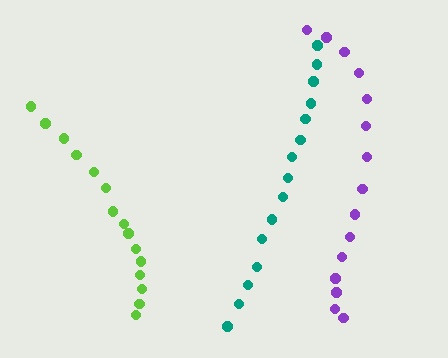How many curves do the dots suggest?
There are 3 distinct paths.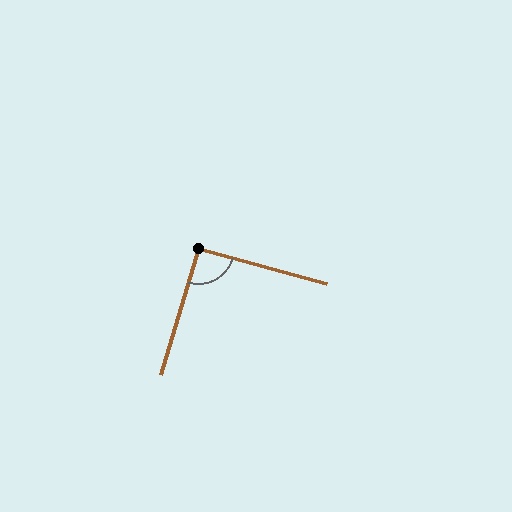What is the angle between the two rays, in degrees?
Approximately 91 degrees.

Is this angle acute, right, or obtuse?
It is approximately a right angle.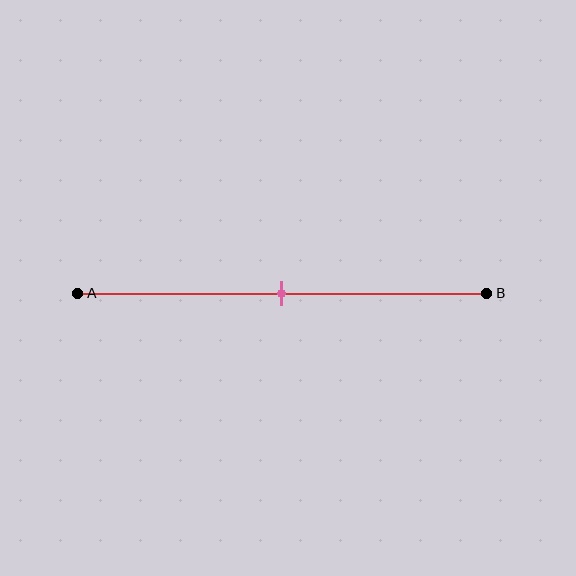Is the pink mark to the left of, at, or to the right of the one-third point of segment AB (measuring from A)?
The pink mark is to the right of the one-third point of segment AB.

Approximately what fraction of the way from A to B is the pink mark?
The pink mark is approximately 50% of the way from A to B.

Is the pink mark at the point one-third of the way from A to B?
No, the mark is at about 50% from A, not at the 33% one-third point.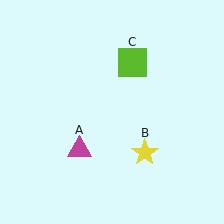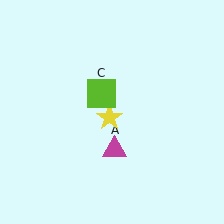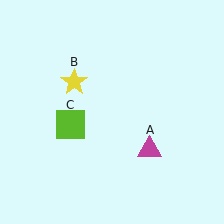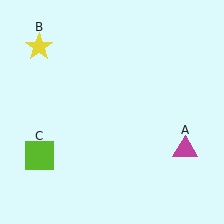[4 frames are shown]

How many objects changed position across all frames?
3 objects changed position: magenta triangle (object A), yellow star (object B), lime square (object C).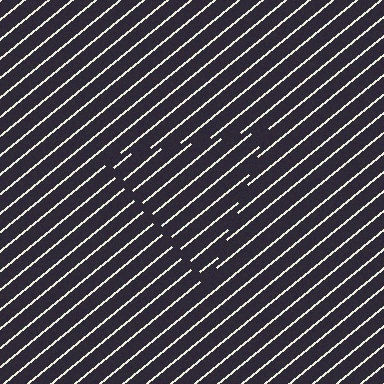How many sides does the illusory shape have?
3 sides — the line-ends trace a triangle.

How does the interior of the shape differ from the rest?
The interior of the shape contains the same grating, shifted by half a period — the contour is defined by the phase discontinuity where line-ends from the inner and outer gratings abut.